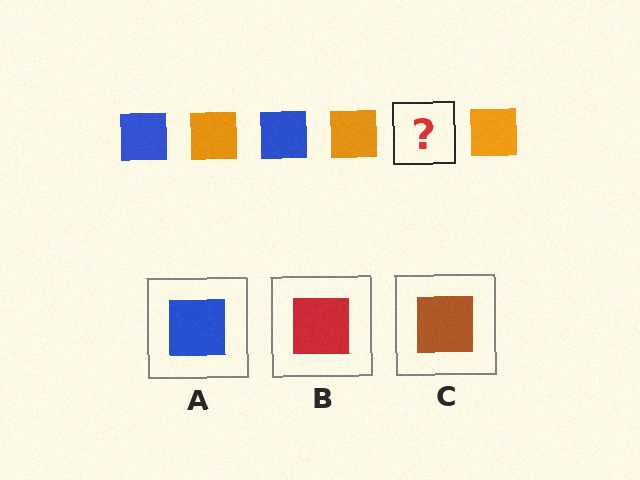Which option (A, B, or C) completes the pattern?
A.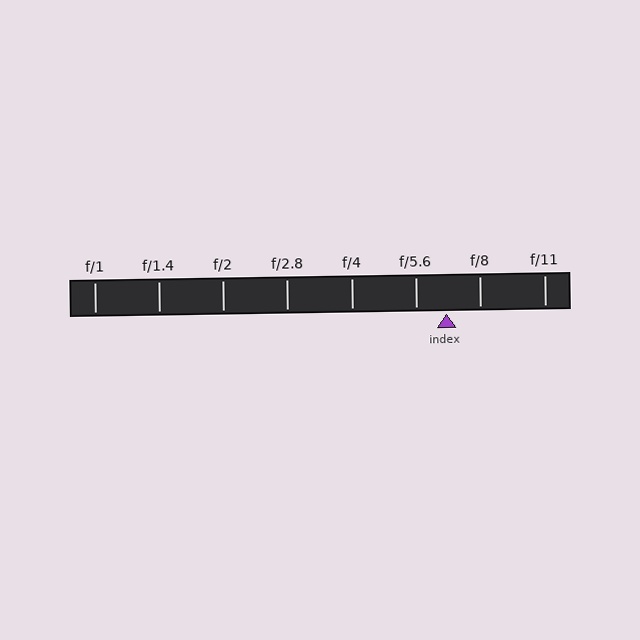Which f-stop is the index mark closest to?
The index mark is closest to f/5.6.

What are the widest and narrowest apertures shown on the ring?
The widest aperture shown is f/1 and the narrowest is f/11.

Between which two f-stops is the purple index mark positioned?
The index mark is between f/5.6 and f/8.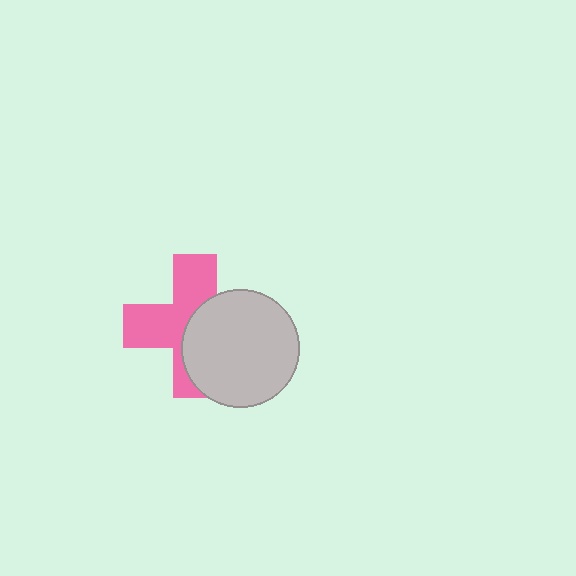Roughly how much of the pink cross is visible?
About half of it is visible (roughly 53%).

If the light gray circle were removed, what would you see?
You would see the complete pink cross.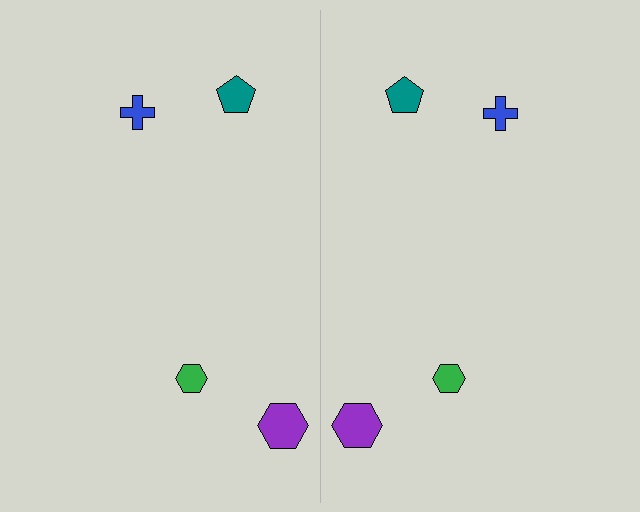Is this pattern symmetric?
Yes, this pattern has bilateral (reflection) symmetry.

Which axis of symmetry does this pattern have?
The pattern has a vertical axis of symmetry running through the center of the image.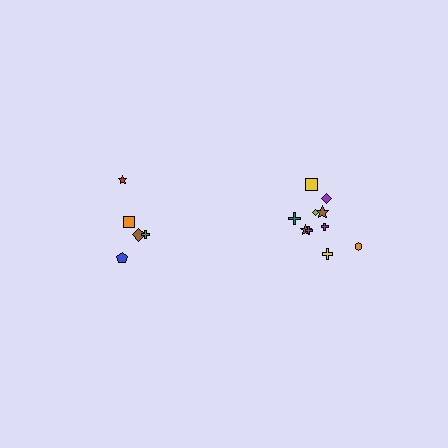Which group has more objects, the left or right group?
The right group.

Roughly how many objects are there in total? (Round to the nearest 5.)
Roughly 15 objects in total.